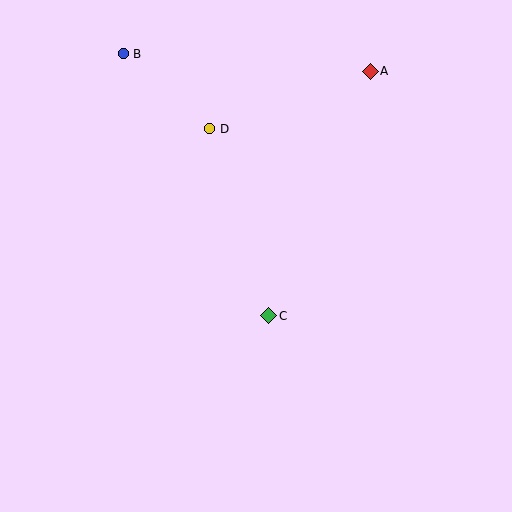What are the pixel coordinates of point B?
Point B is at (123, 54).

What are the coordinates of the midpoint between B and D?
The midpoint between B and D is at (167, 91).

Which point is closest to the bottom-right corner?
Point C is closest to the bottom-right corner.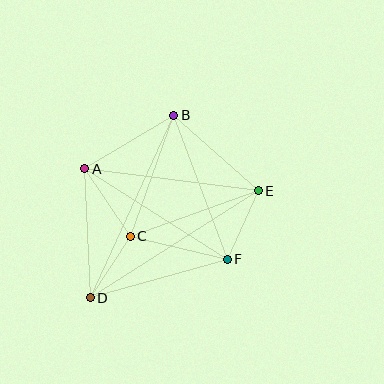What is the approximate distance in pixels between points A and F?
The distance between A and F is approximately 169 pixels.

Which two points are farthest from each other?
Points B and D are farthest from each other.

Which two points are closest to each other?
Points C and D are closest to each other.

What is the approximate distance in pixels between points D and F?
The distance between D and F is approximately 143 pixels.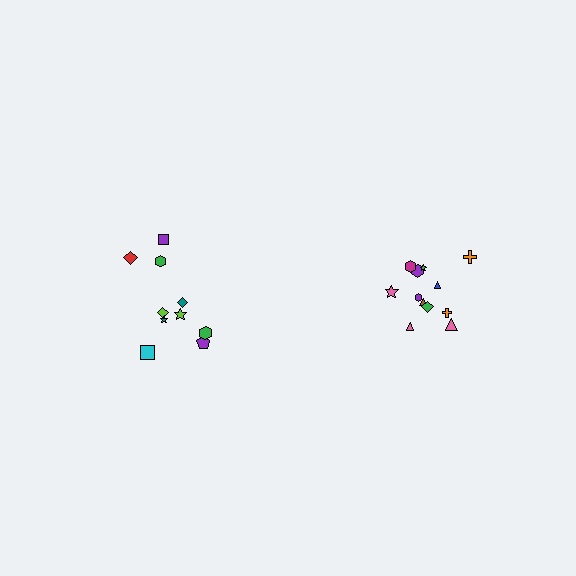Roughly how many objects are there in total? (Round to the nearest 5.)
Roughly 20 objects in total.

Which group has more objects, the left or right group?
The right group.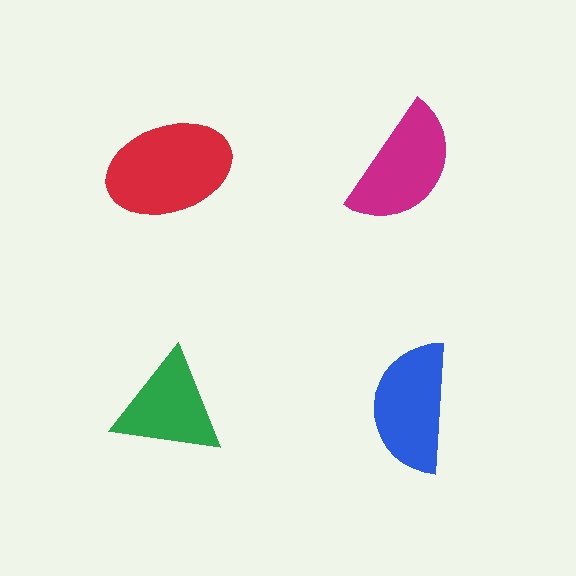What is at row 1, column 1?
A red ellipse.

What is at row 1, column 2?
A magenta semicircle.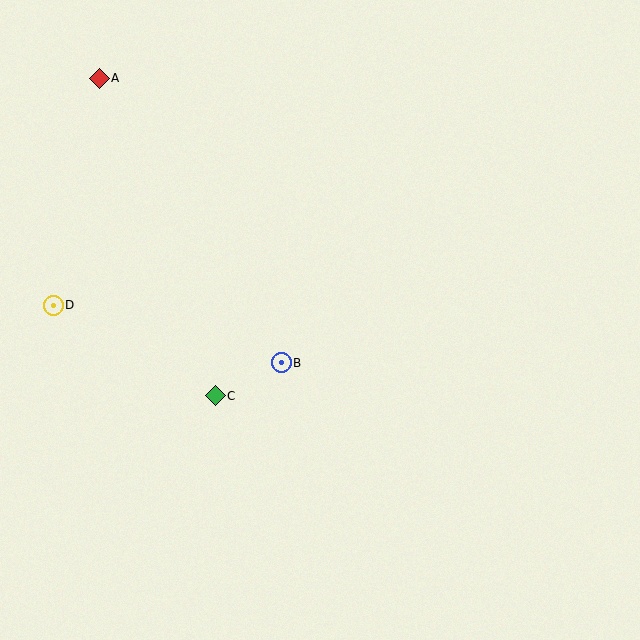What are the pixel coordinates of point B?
Point B is at (281, 363).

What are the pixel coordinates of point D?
Point D is at (53, 305).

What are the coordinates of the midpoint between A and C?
The midpoint between A and C is at (157, 237).